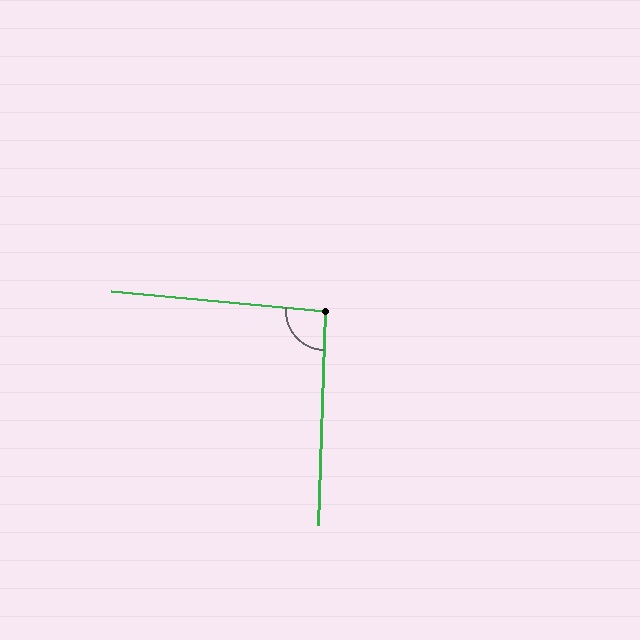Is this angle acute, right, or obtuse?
It is approximately a right angle.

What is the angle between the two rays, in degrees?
Approximately 94 degrees.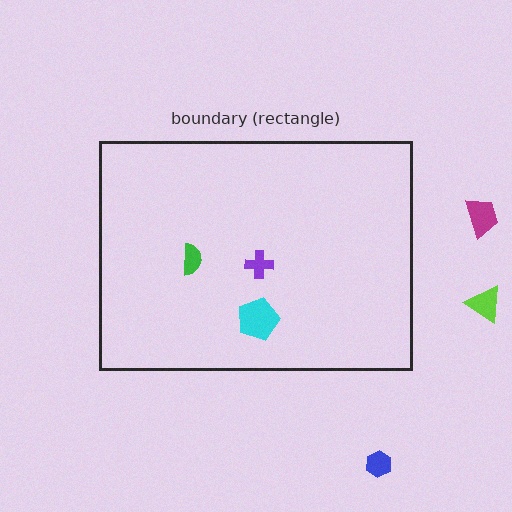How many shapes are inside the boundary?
3 inside, 3 outside.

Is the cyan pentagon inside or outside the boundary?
Inside.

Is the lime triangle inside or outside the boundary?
Outside.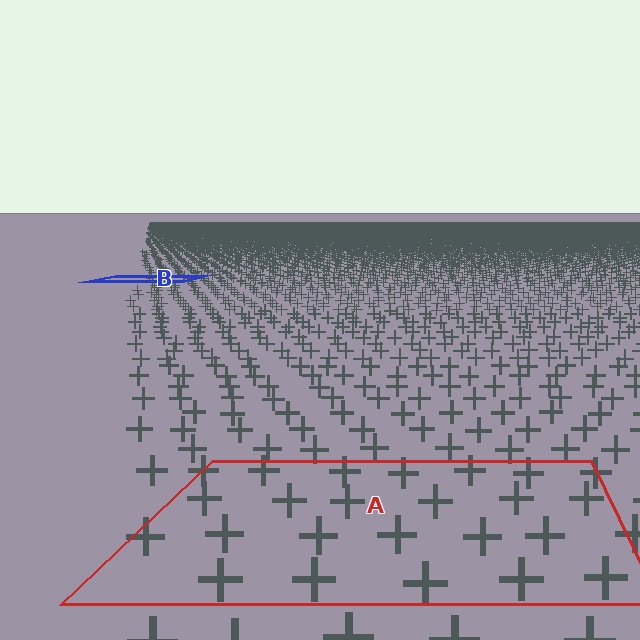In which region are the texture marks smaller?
The texture marks are smaller in region B, because it is farther away.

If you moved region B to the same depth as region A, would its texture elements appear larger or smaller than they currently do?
They would appear larger. At a closer depth, the same texture elements are projected at a bigger on-screen size.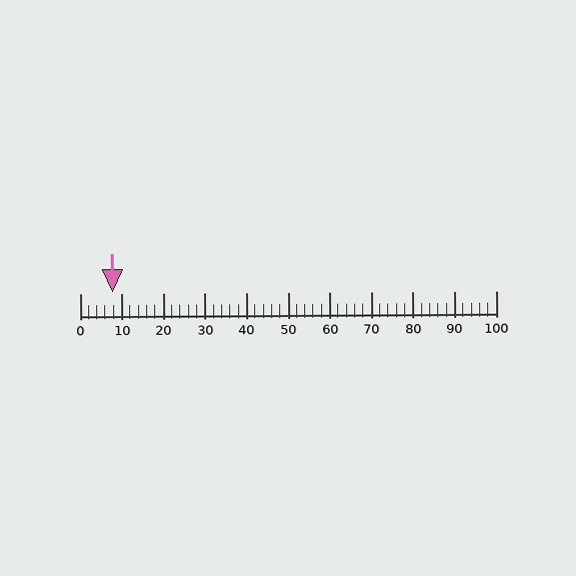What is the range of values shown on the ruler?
The ruler shows values from 0 to 100.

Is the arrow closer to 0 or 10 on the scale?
The arrow is closer to 10.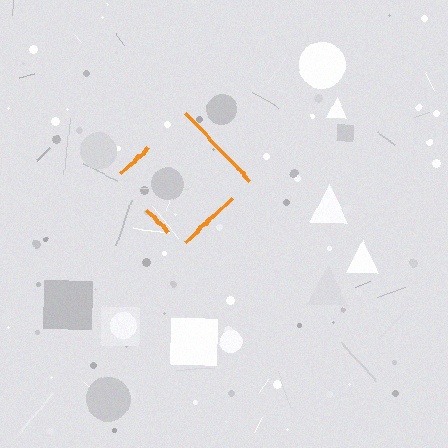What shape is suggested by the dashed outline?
The dashed outline suggests a diamond.